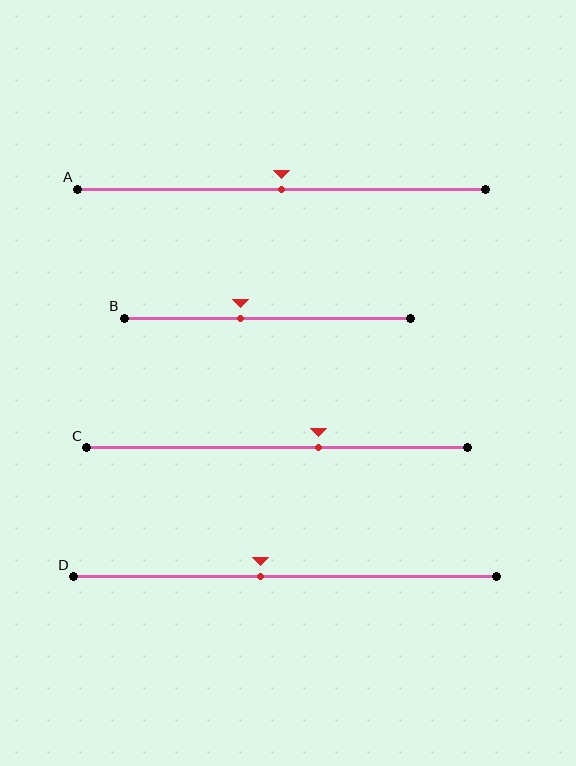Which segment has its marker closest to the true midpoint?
Segment A has its marker closest to the true midpoint.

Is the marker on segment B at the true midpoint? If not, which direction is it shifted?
No, the marker on segment B is shifted to the left by about 10% of the segment length.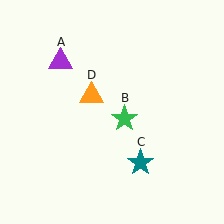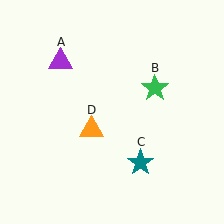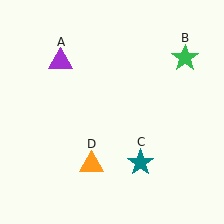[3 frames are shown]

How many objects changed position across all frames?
2 objects changed position: green star (object B), orange triangle (object D).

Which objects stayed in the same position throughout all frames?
Purple triangle (object A) and teal star (object C) remained stationary.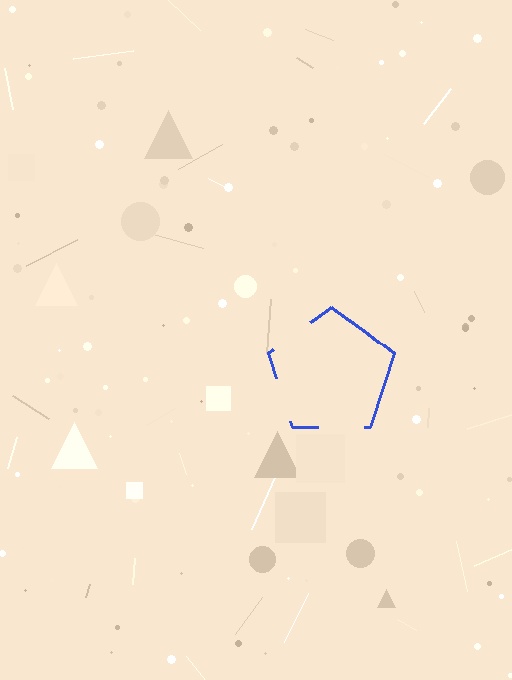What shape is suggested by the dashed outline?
The dashed outline suggests a pentagon.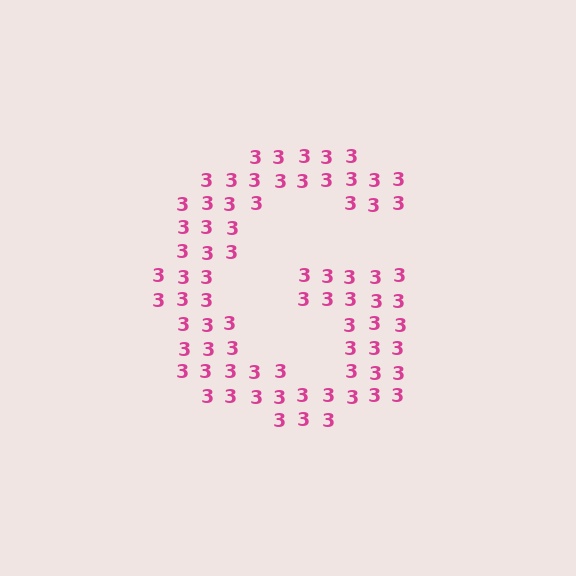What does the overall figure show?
The overall figure shows the letter G.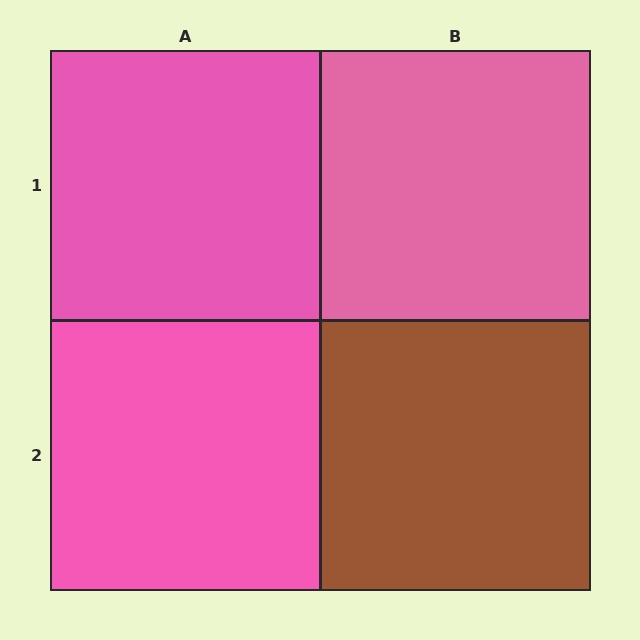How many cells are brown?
1 cell is brown.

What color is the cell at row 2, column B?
Brown.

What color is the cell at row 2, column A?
Pink.